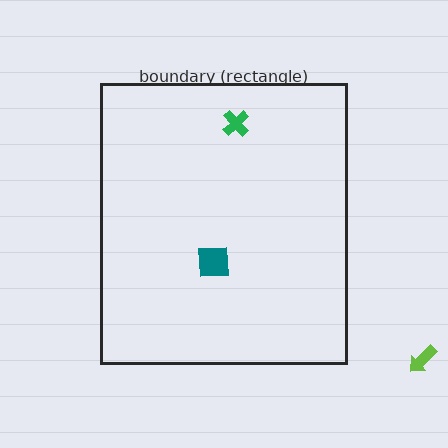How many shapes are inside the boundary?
2 inside, 1 outside.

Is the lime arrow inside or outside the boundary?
Outside.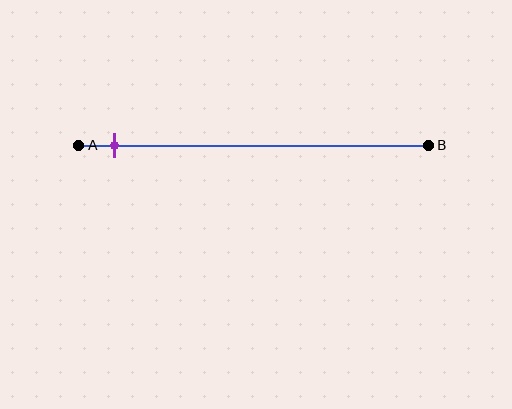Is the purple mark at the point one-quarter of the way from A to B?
No, the mark is at about 10% from A, not at the 25% one-quarter point.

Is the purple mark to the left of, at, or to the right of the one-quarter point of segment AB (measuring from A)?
The purple mark is to the left of the one-quarter point of segment AB.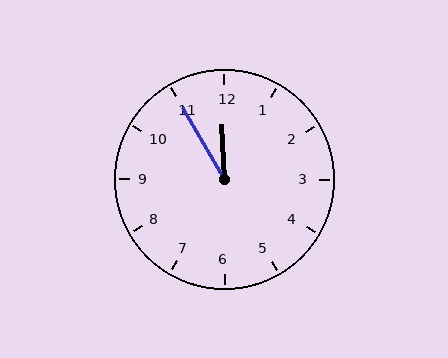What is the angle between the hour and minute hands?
Approximately 28 degrees.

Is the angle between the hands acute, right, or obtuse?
It is acute.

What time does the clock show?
11:55.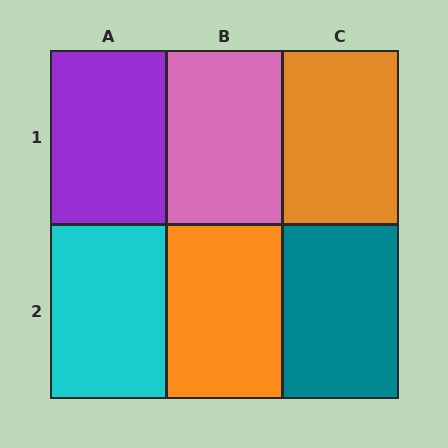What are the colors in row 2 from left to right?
Cyan, orange, teal.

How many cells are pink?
1 cell is pink.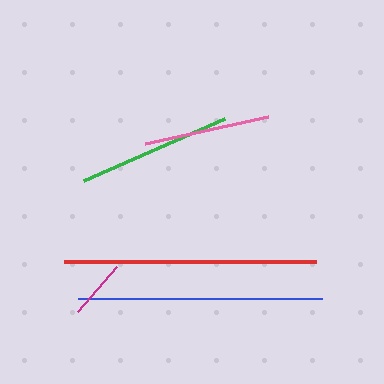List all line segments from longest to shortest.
From longest to shortest: red, blue, green, pink, magenta.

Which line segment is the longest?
The red line is the longest at approximately 252 pixels.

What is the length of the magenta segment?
The magenta segment is approximately 60 pixels long.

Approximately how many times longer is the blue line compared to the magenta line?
The blue line is approximately 4.1 times the length of the magenta line.